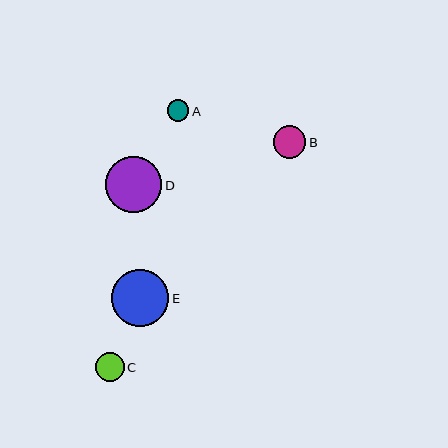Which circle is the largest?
Circle E is the largest with a size of approximately 57 pixels.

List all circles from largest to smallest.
From largest to smallest: E, D, B, C, A.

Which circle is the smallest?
Circle A is the smallest with a size of approximately 21 pixels.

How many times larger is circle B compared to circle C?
Circle B is approximately 1.1 times the size of circle C.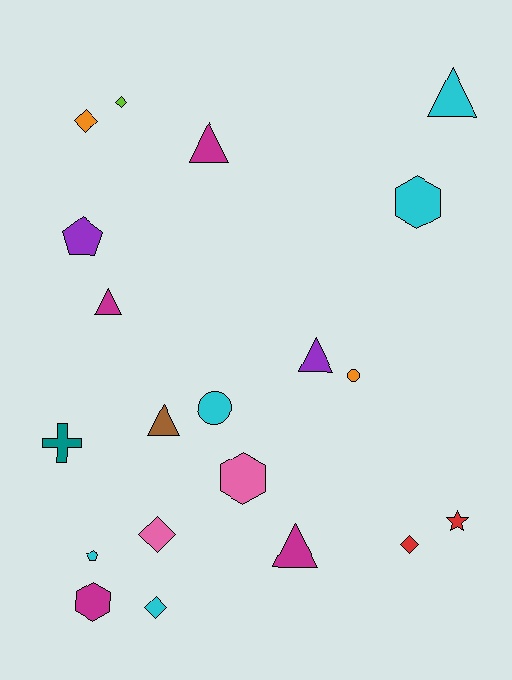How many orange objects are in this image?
There are 2 orange objects.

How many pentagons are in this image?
There are 2 pentagons.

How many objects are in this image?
There are 20 objects.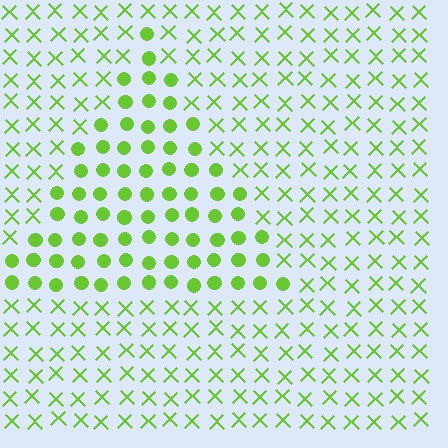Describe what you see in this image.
The image is filled with small lime elements arranged in a uniform grid. A triangle-shaped region contains circles, while the surrounding area contains X marks. The boundary is defined purely by the change in element shape.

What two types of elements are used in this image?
The image uses circles inside the triangle region and X marks outside it.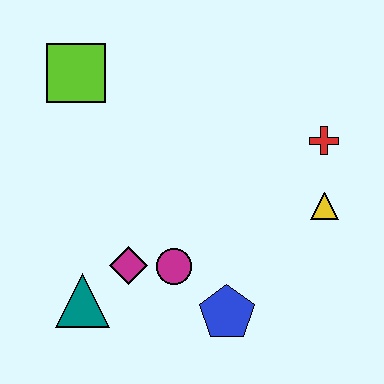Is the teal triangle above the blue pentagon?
Yes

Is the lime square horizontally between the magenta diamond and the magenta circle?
No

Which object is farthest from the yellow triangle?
The lime square is farthest from the yellow triangle.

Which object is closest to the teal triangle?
The magenta diamond is closest to the teal triangle.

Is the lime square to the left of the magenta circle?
Yes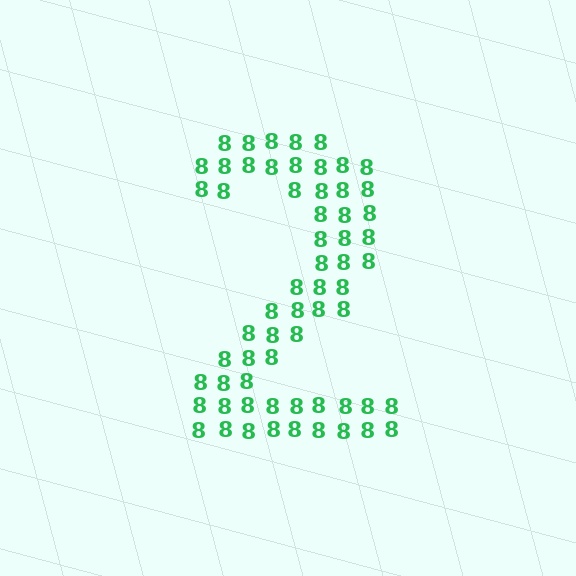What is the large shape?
The large shape is the digit 2.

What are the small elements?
The small elements are digit 8's.